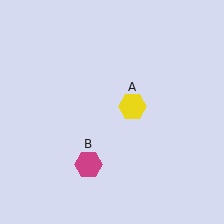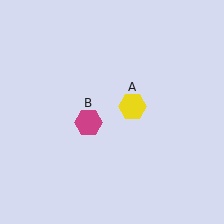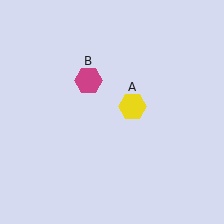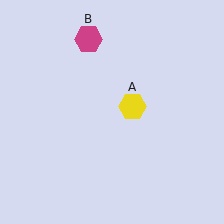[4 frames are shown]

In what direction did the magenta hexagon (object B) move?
The magenta hexagon (object B) moved up.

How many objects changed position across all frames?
1 object changed position: magenta hexagon (object B).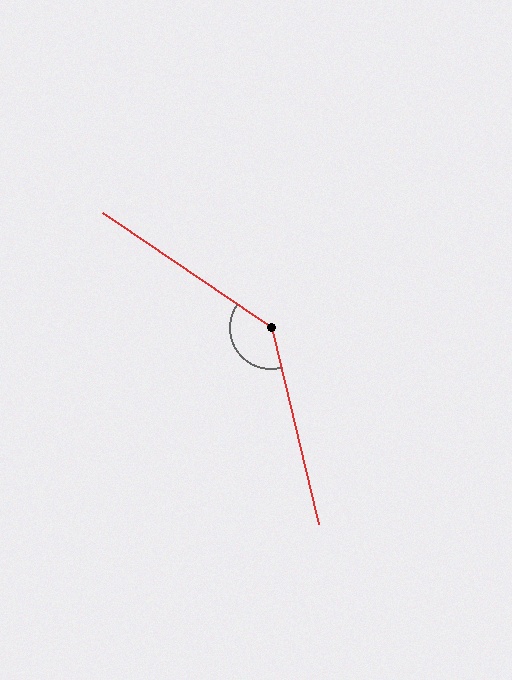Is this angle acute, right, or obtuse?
It is obtuse.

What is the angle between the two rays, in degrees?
Approximately 138 degrees.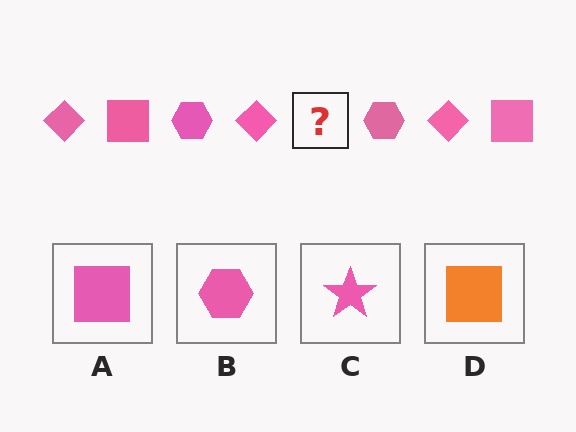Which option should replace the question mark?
Option A.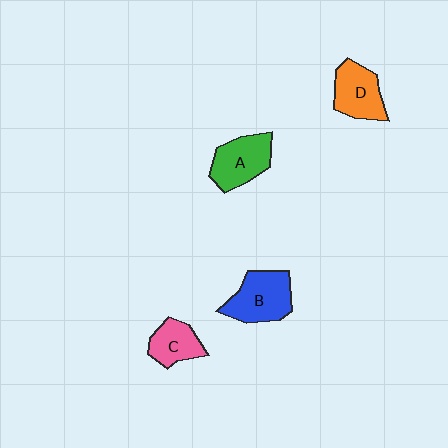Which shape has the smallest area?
Shape C (pink).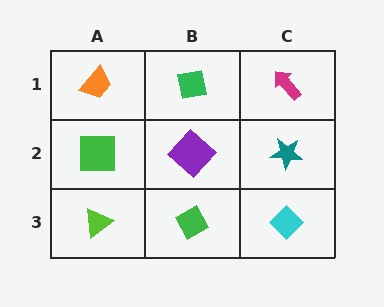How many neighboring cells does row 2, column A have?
3.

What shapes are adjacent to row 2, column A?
An orange trapezoid (row 1, column A), a lime triangle (row 3, column A), a purple diamond (row 2, column B).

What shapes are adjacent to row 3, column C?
A teal star (row 2, column C), a green diamond (row 3, column B).